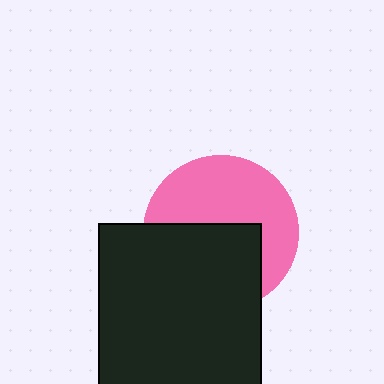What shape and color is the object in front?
The object in front is a black rectangle.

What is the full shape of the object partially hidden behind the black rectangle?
The partially hidden object is a pink circle.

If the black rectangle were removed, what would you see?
You would see the complete pink circle.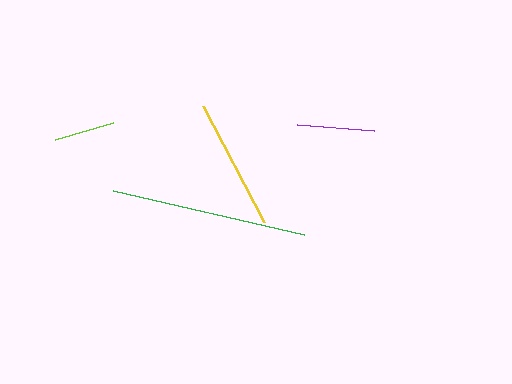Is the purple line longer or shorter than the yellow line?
The yellow line is longer than the purple line.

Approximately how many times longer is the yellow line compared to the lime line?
The yellow line is approximately 2.2 times the length of the lime line.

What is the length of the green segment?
The green segment is approximately 197 pixels long.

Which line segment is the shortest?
The lime line is the shortest at approximately 61 pixels.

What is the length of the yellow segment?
The yellow segment is approximately 131 pixels long.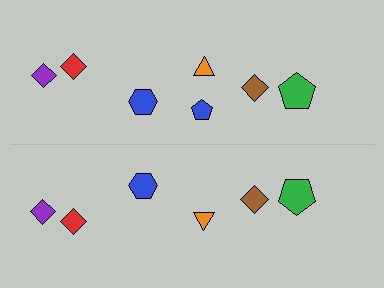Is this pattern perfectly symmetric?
No, the pattern is not perfectly symmetric. A blue pentagon is missing from the bottom side.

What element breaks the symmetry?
A blue pentagon is missing from the bottom side.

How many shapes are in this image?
There are 13 shapes in this image.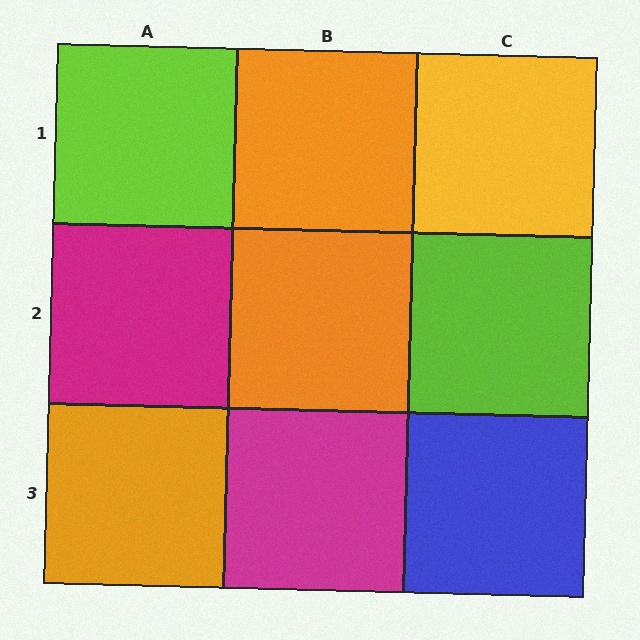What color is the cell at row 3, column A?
Orange.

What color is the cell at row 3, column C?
Blue.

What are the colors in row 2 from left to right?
Magenta, orange, lime.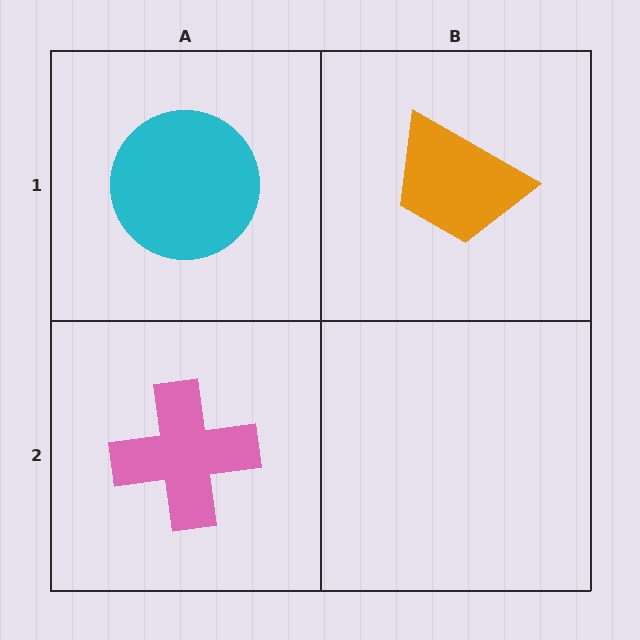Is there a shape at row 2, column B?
No, that cell is empty.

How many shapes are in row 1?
2 shapes.